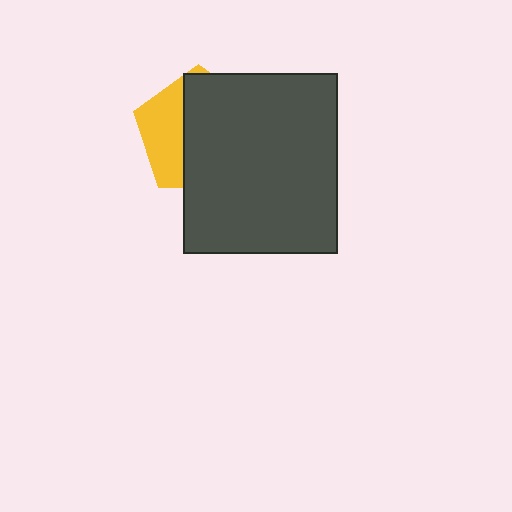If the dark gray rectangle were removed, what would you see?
You would see the complete yellow pentagon.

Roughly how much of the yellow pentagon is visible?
A small part of it is visible (roughly 35%).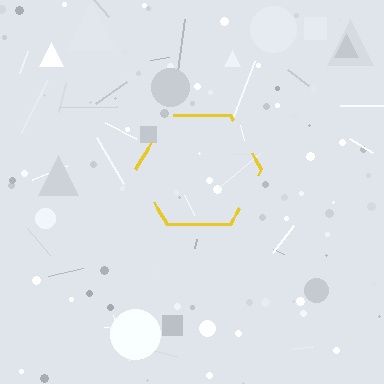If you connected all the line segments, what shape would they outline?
They would outline a hexagon.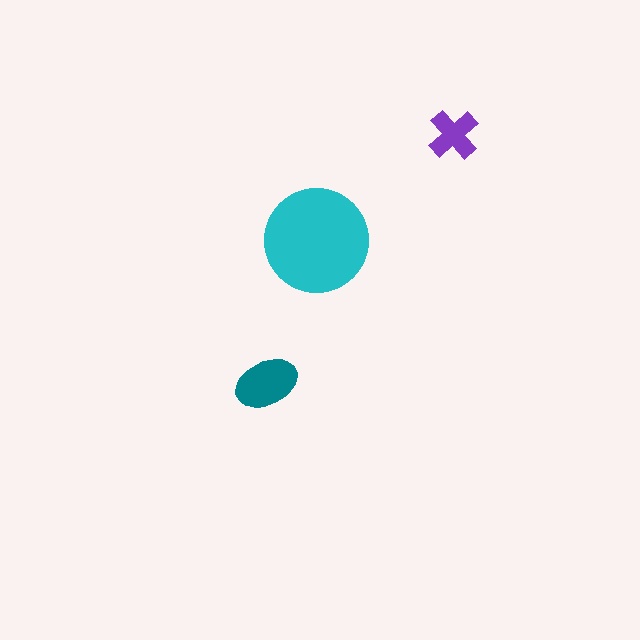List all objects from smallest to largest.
The purple cross, the teal ellipse, the cyan circle.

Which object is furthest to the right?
The purple cross is rightmost.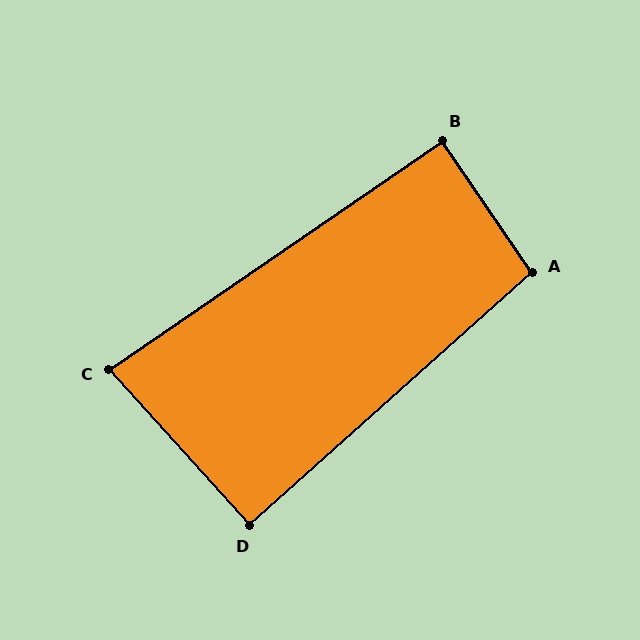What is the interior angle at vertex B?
Approximately 90 degrees (approximately right).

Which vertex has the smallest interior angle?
C, at approximately 82 degrees.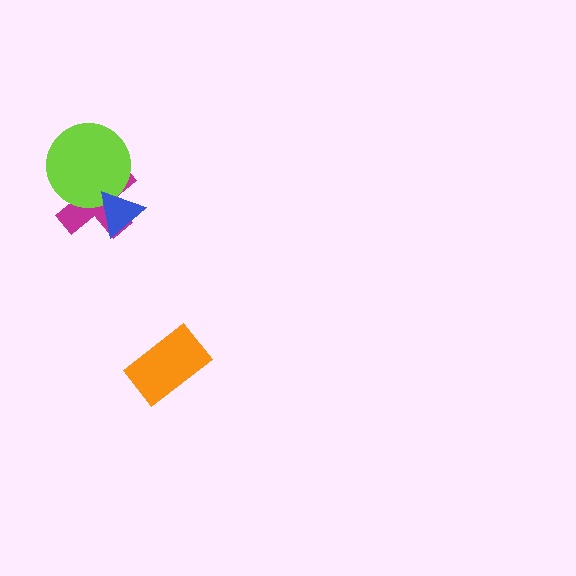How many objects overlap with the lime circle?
2 objects overlap with the lime circle.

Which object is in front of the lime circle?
The blue triangle is in front of the lime circle.